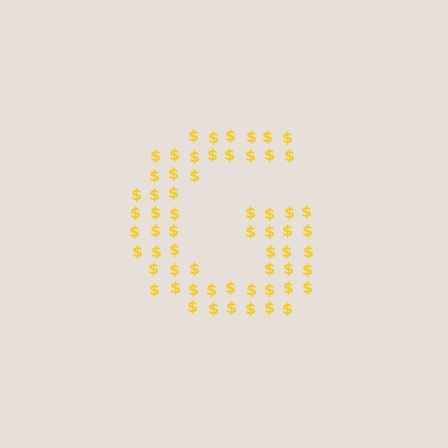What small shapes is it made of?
It is made of small dollar signs.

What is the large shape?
The large shape is the letter G.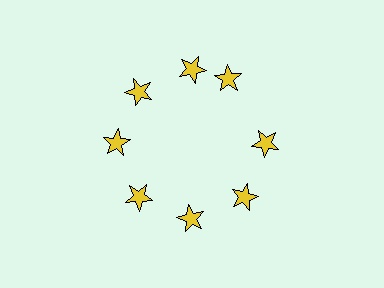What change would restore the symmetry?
The symmetry would be restored by rotating it back into even spacing with its neighbors so that all 8 stars sit at equal angles and equal distance from the center.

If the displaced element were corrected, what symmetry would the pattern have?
It would have 8-fold rotational symmetry — the pattern would map onto itself every 45 degrees.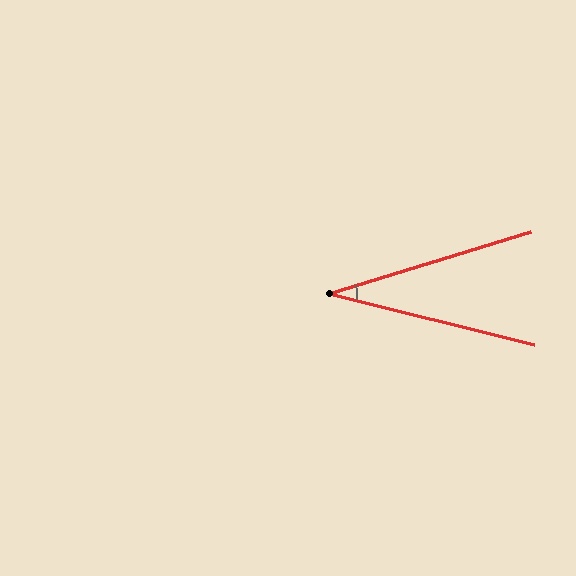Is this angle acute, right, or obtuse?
It is acute.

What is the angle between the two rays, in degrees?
Approximately 31 degrees.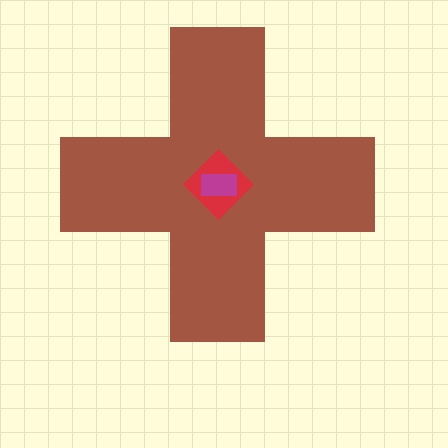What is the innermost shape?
The magenta rectangle.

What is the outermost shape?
The brown cross.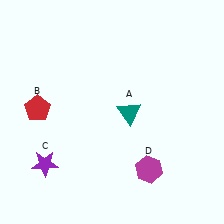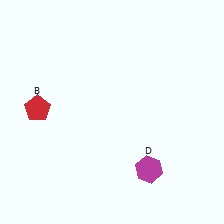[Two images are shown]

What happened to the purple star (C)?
The purple star (C) was removed in Image 2. It was in the bottom-left area of Image 1.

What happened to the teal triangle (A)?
The teal triangle (A) was removed in Image 2. It was in the bottom-right area of Image 1.